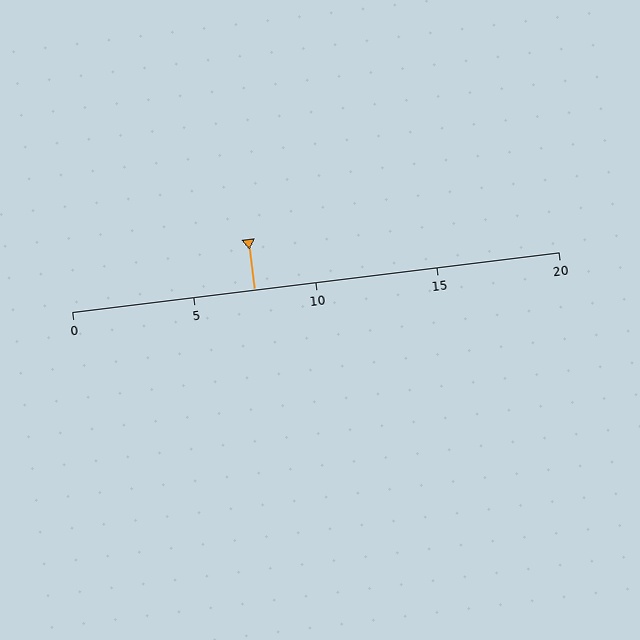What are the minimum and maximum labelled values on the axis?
The axis runs from 0 to 20.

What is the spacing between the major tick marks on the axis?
The major ticks are spaced 5 apart.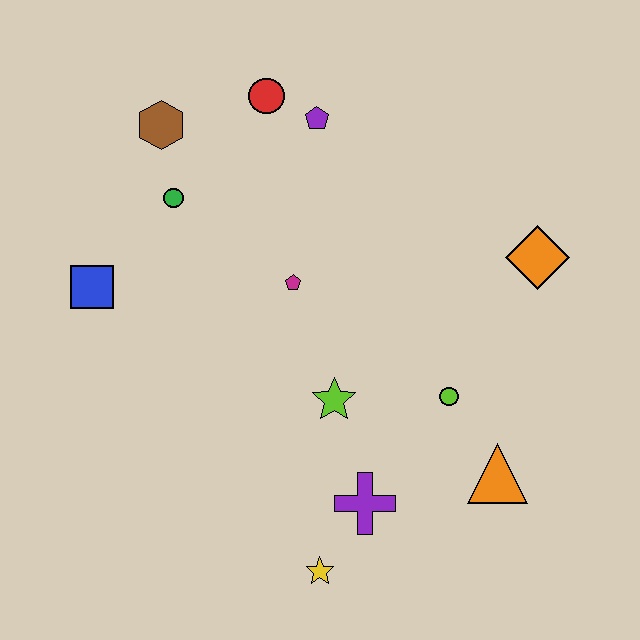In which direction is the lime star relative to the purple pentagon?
The lime star is below the purple pentagon.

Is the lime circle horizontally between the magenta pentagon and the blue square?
No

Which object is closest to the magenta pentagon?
The lime star is closest to the magenta pentagon.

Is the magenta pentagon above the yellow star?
Yes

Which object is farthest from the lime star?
The brown hexagon is farthest from the lime star.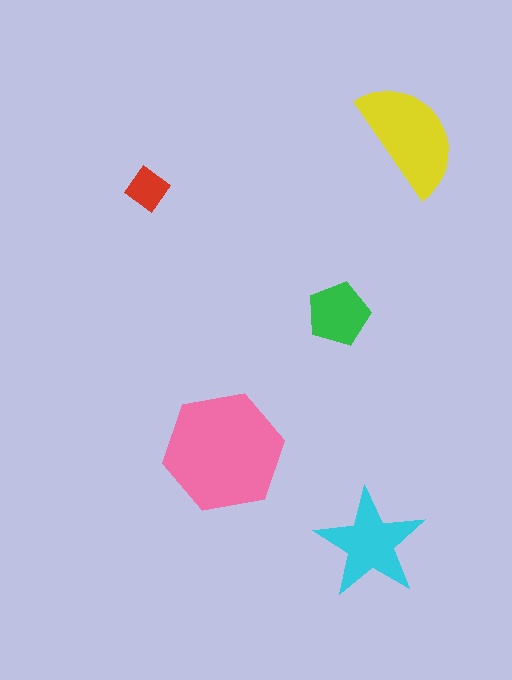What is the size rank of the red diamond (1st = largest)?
5th.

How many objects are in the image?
There are 5 objects in the image.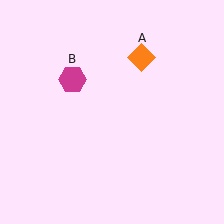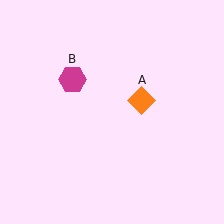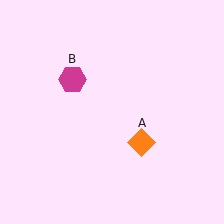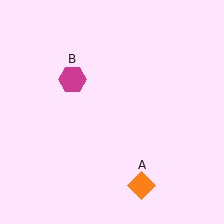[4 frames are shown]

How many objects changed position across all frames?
1 object changed position: orange diamond (object A).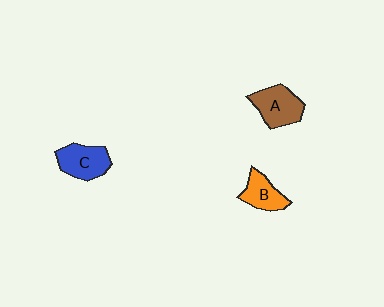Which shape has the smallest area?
Shape B (orange).